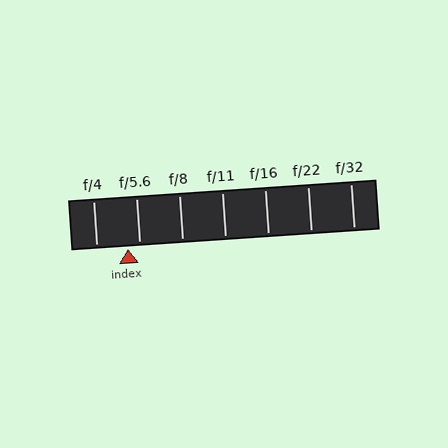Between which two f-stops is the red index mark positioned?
The index mark is between f/4 and f/5.6.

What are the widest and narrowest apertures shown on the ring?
The widest aperture shown is f/4 and the narrowest is f/32.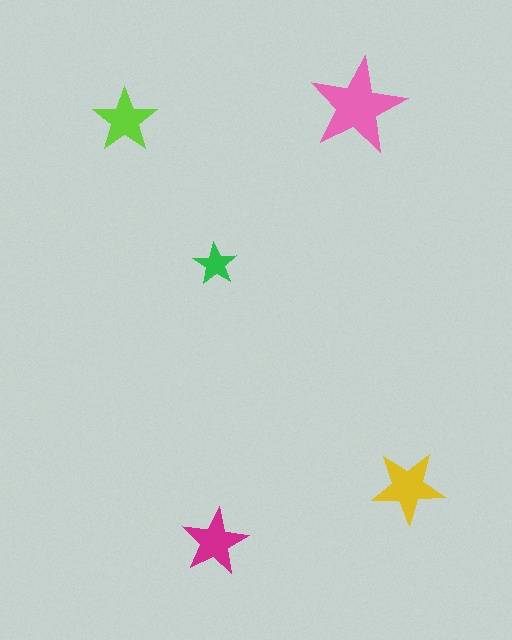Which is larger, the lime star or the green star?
The lime one.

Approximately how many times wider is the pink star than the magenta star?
About 1.5 times wider.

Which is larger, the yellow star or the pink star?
The pink one.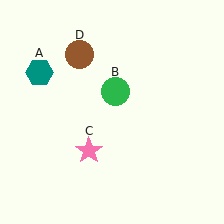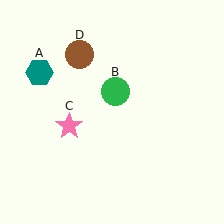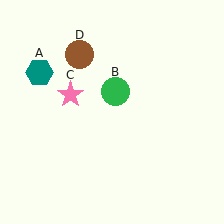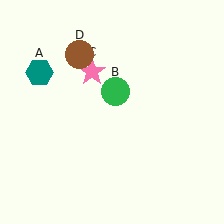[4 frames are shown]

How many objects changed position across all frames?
1 object changed position: pink star (object C).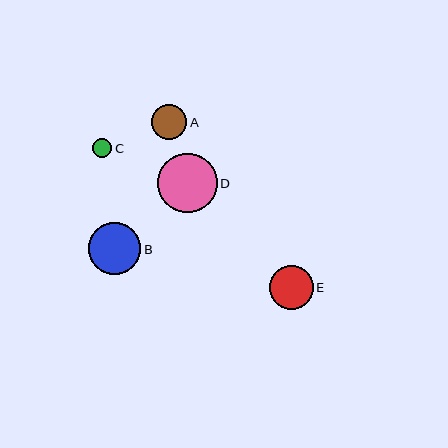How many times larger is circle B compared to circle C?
Circle B is approximately 2.7 times the size of circle C.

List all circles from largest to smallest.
From largest to smallest: D, B, E, A, C.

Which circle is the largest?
Circle D is the largest with a size of approximately 60 pixels.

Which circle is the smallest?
Circle C is the smallest with a size of approximately 19 pixels.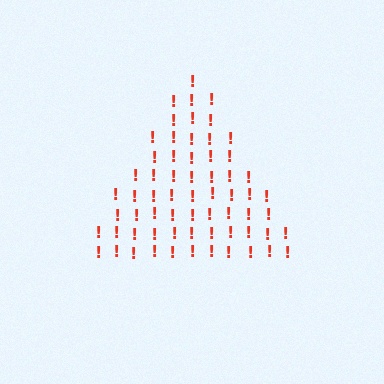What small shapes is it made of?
It is made of small exclamation marks.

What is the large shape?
The large shape is a triangle.